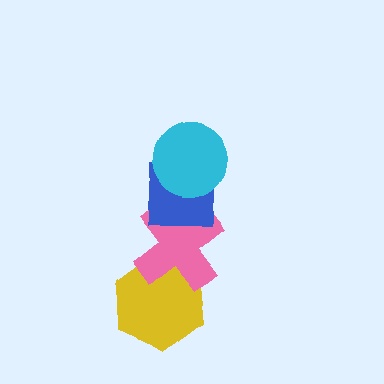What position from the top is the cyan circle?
The cyan circle is 1st from the top.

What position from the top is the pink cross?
The pink cross is 3rd from the top.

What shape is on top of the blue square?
The cyan circle is on top of the blue square.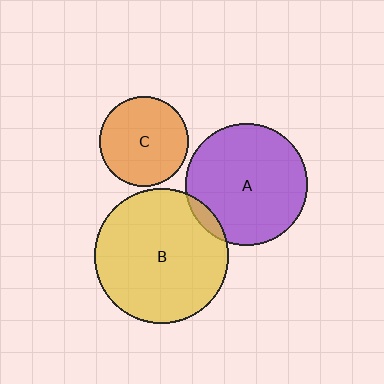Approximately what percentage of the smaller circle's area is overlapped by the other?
Approximately 5%.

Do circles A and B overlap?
Yes.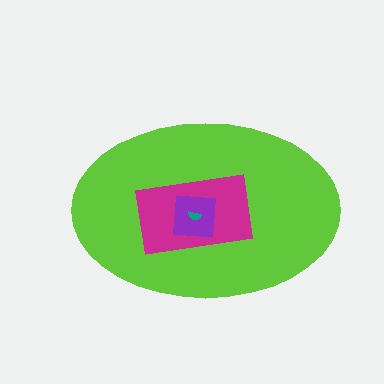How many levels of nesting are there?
4.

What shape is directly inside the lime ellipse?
The magenta rectangle.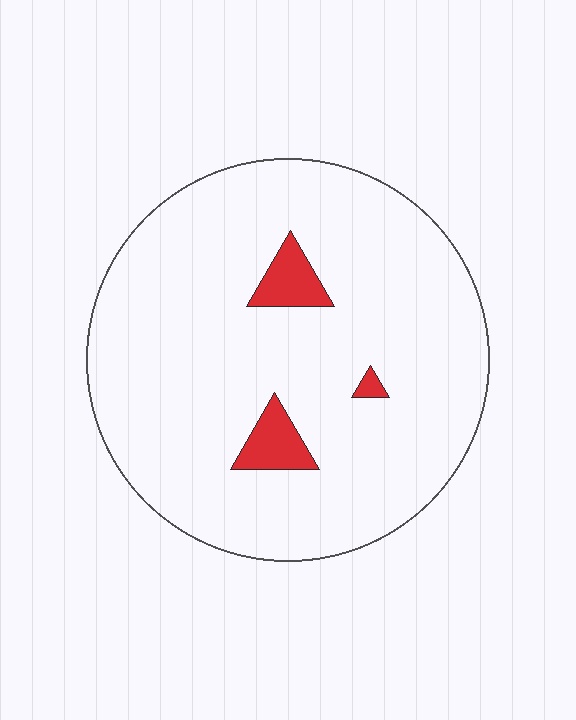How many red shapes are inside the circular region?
3.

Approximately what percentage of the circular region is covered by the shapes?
Approximately 5%.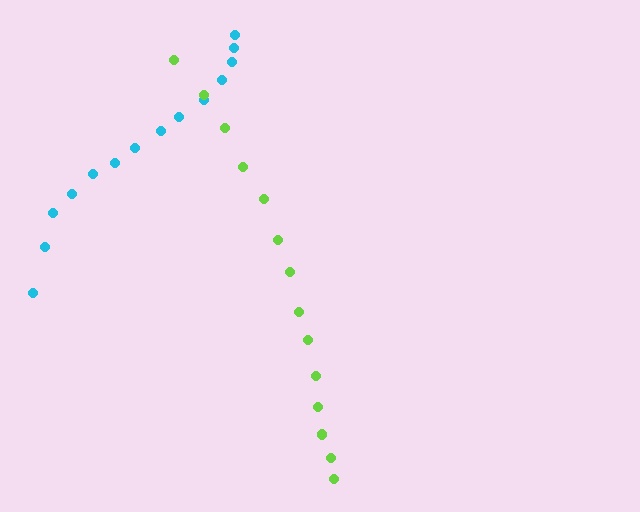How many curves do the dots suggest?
There are 2 distinct paths.